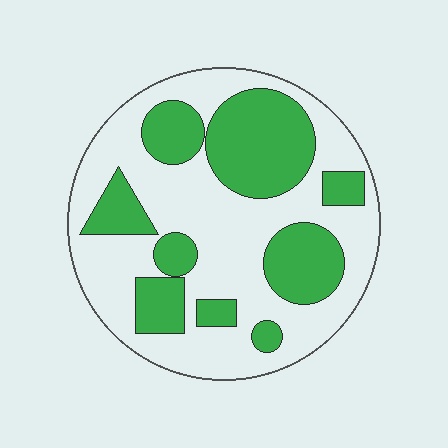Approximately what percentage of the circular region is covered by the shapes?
Approximately 35%.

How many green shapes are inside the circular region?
9.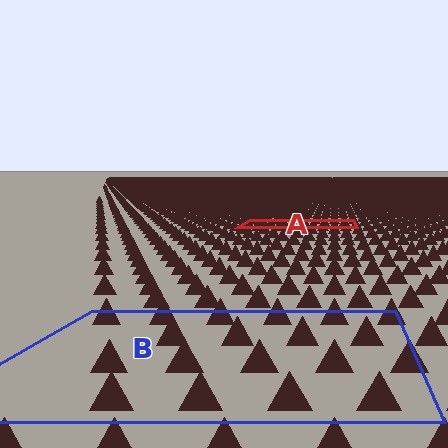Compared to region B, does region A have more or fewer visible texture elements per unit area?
Region A has more texture elements per unit area — they are packed more densely because it is farther away.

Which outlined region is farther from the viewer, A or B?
Region A is farther from the viewer — the texture elements inside it appear smaller and more densely packed.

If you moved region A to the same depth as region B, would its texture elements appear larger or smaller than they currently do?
They would appear larger. At a closer depth, the same texture elements are projected at a bigger on-screen size.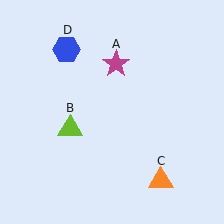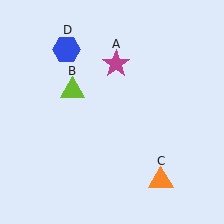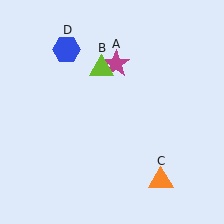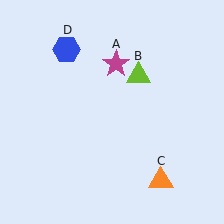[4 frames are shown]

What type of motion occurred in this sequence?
The lime triangle (object B) rotated clockwise around the center of the scene.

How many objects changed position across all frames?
1 object changed position: lime triangle (object B).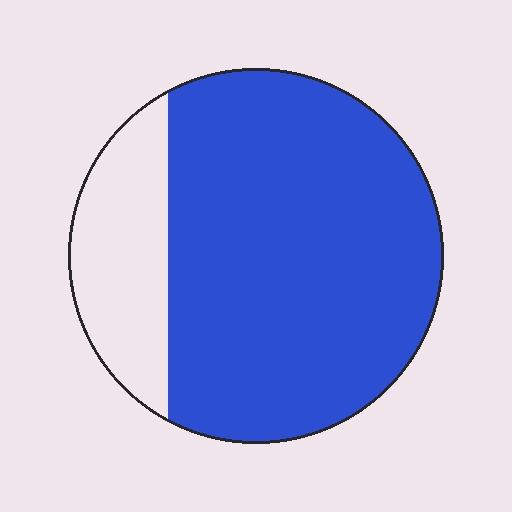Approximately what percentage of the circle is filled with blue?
Approximately 80%.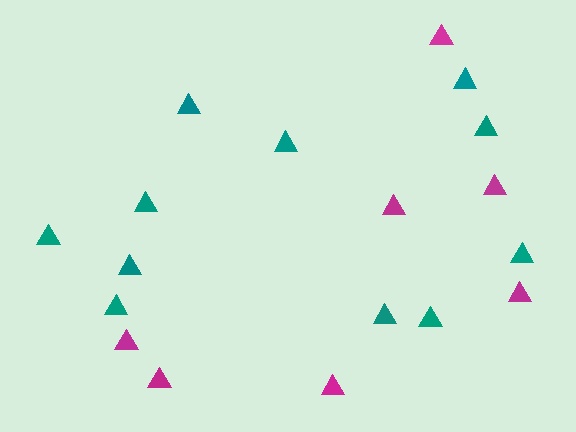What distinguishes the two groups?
There are 2 groups: one group of magenta triangles (7) and one group of teal triangles (11).